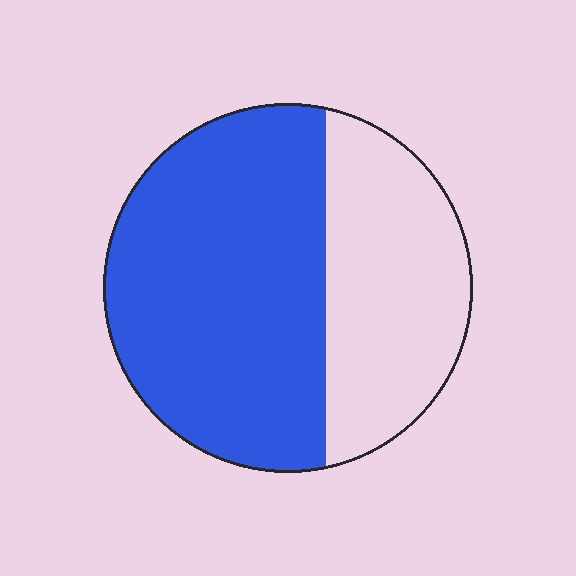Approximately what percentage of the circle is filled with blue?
Approximately 65%.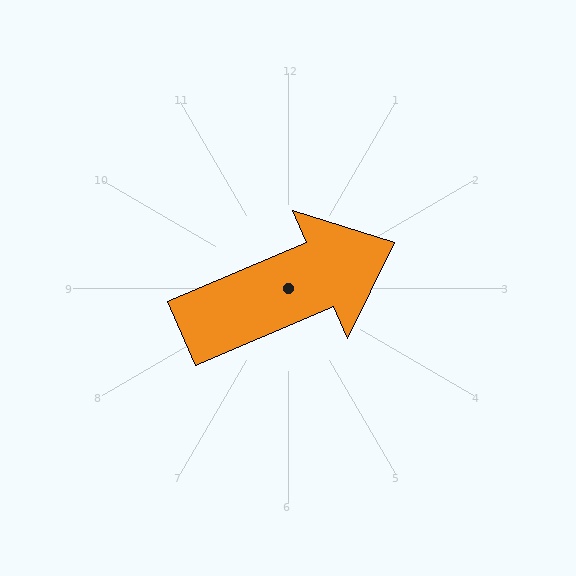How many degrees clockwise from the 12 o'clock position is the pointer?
Approximately 67 degrees.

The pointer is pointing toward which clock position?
Roughly 2 o'clock.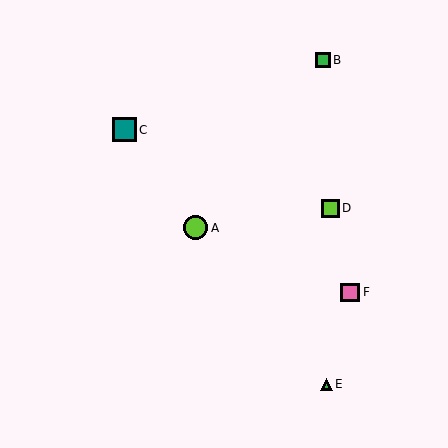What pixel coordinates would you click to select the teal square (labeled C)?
Click at (124, 130) to select the teal square C.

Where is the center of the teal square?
The center of the teal square is at (124, 130).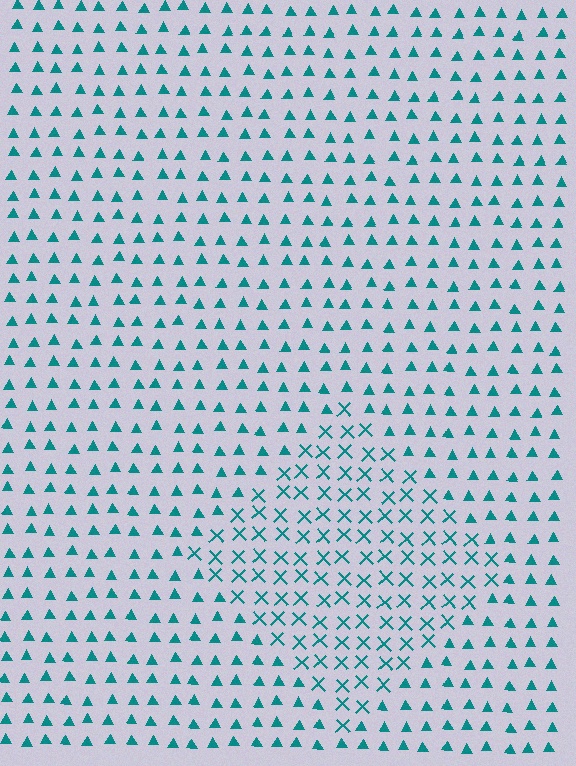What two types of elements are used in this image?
The image uses X marks inside the diamond region and triangles outside it.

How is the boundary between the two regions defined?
The boundary is defined by a change in element shape: X marks inside vs. triangles outside. All elements share the same color and spacing.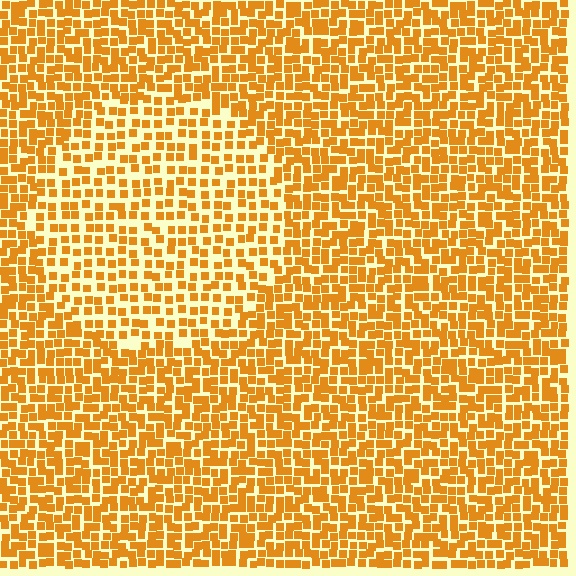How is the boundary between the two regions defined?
The boundary is defined by a change in element density (approximately 1.6x ratio). All elements are the same color, size, and shape.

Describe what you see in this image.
The image contains small orange elements arranged at two different densities. A circle-shaped region is visible where the elements are less densely packed than the surrounding area.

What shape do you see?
I see a circle.